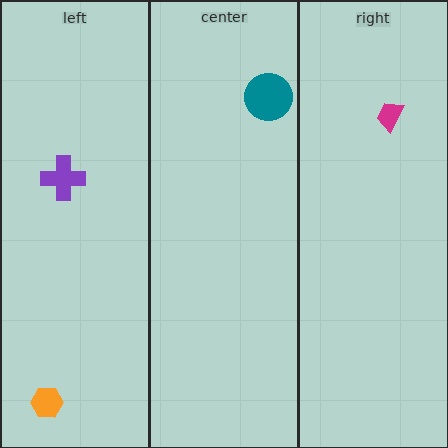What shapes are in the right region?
The magenta trapezoid.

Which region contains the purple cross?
The left region.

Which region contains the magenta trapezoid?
The right region.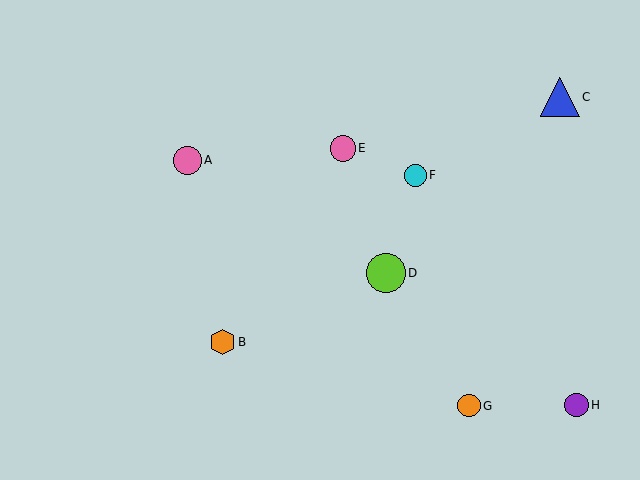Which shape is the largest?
The blue triangle (labeled C) is the largest.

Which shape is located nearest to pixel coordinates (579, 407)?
The purple circle (labeled H) at (576, 405) is nearest to that location.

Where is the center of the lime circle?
The center of the lime circle is at (386, 273).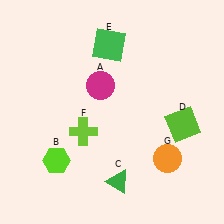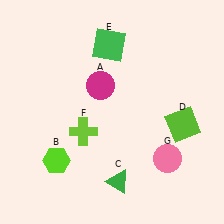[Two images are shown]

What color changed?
The circle (G) changed from orange in Image 1 to pink in Image 2.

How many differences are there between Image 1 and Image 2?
There is 1 difference between the two images.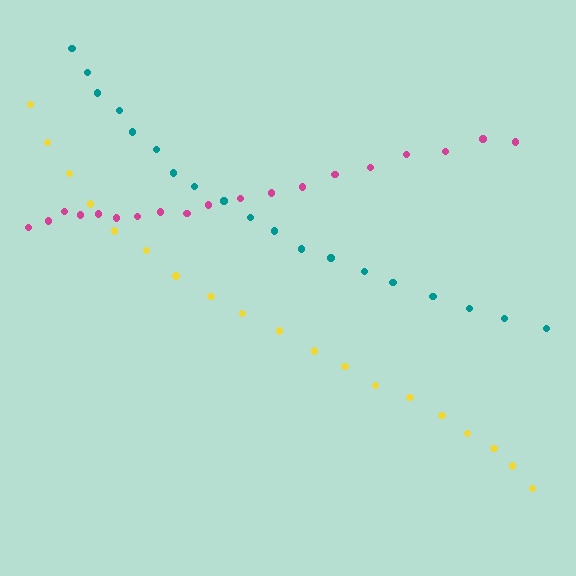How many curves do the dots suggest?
There are 3 distinct paths.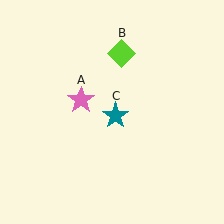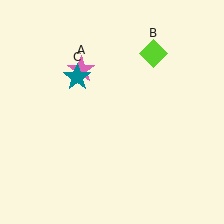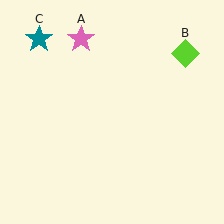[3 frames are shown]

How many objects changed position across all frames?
3 objects changed position: pink star (object A), lime diamond (object B), teal star (object C).